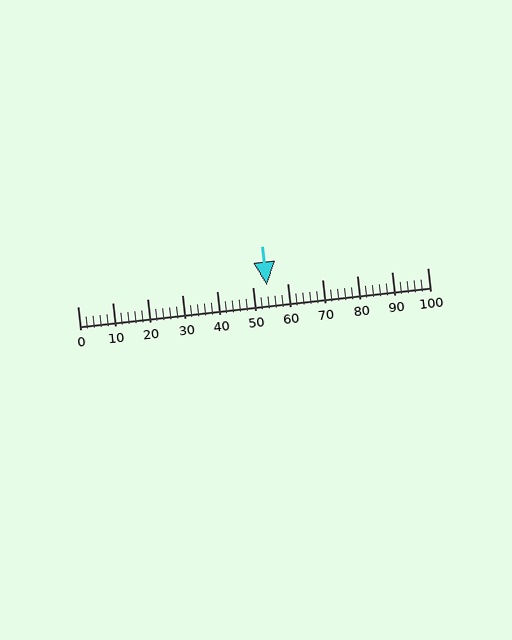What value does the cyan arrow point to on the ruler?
The cyan arrow points to approximately 54.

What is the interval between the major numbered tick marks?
The major tick marks are spaced 10 units apart.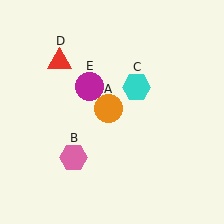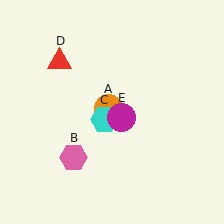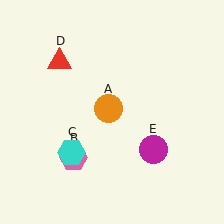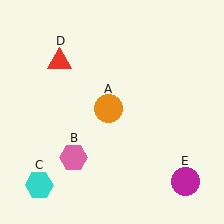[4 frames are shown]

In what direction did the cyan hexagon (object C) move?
The cyan hexagon (object C) moved down and to the left.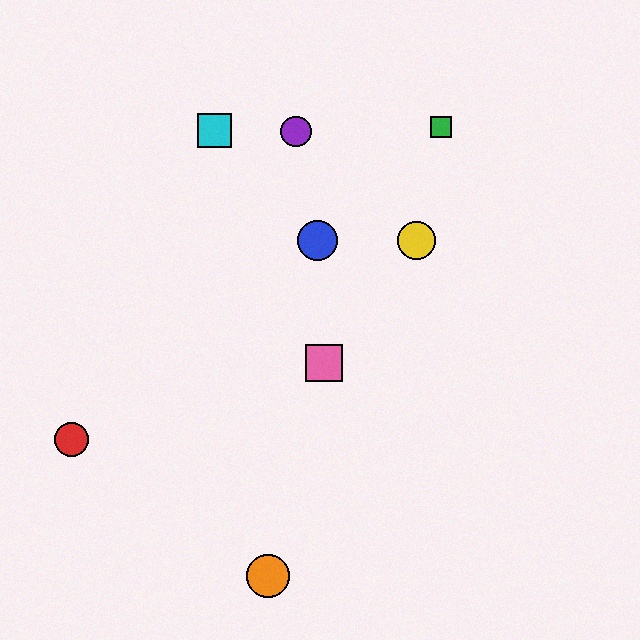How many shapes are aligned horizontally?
2 shapes (the blue circle, the yellow circle) are aligned horizontally.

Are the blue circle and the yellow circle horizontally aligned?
Yes, both are at y≈240.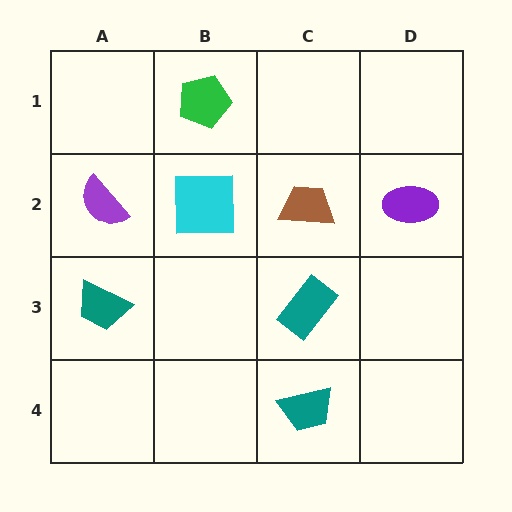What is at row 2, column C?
A brown trapezoid.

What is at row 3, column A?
A teal trapezoid.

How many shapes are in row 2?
4 shapes.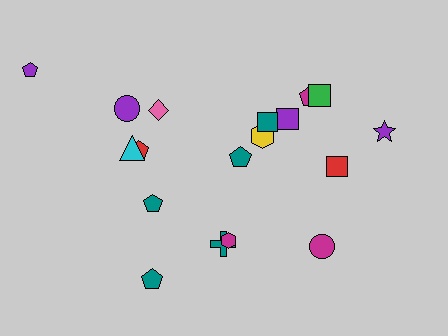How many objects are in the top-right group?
There are 8 objects.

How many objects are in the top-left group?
There are 5 objects.